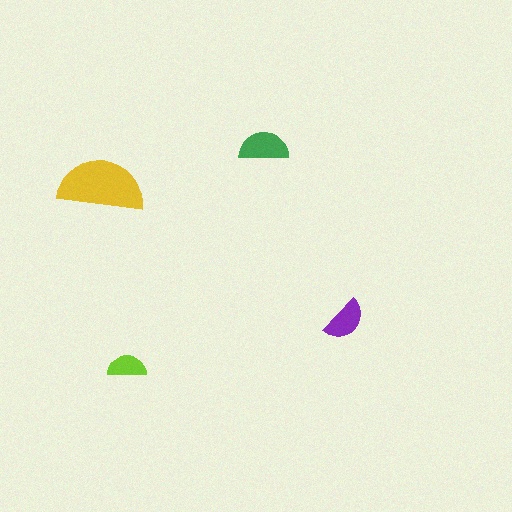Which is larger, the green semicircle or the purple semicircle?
The green one.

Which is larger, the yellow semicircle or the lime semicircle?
The yellow one.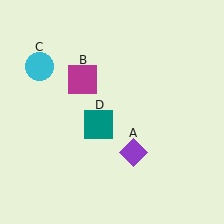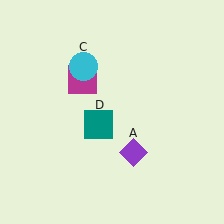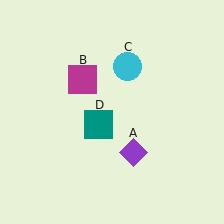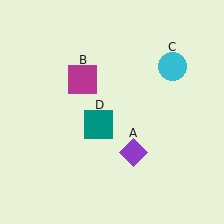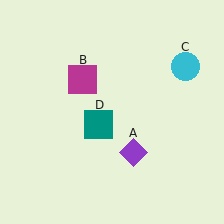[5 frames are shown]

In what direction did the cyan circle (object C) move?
The cyan circle (object C) moved right.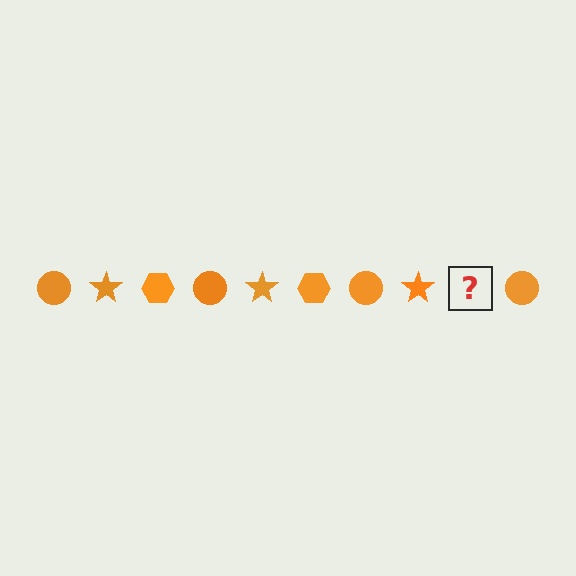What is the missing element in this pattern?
The missing element is an orange hexagon.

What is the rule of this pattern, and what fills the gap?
The rule is that the pattern cycles through circle, star, hexagon shapes in orange. The gap should be filled with an orange hexagon.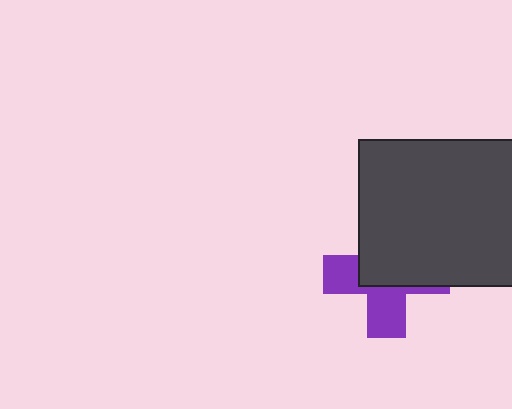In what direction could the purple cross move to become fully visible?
The purple cross could move down. That would shift it out from behind the dark gray rectangle entirely.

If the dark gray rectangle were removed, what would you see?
You would see the complete purple cross.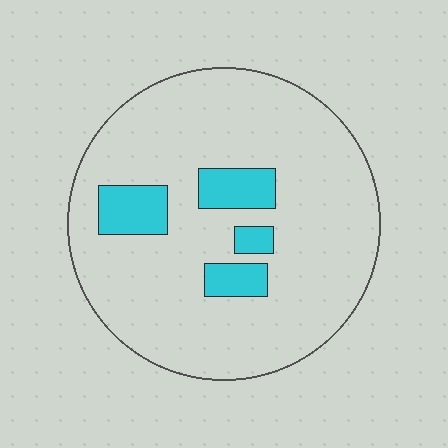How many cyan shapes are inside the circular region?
4.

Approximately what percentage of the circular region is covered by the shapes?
Approximately 15%.